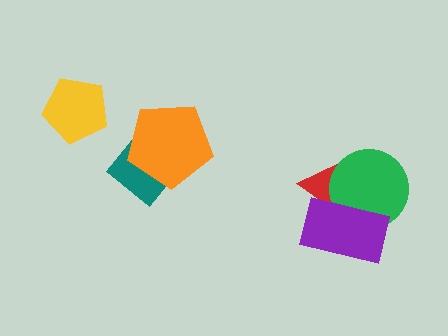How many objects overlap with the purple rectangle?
2 objects overlap with the purple rectangle.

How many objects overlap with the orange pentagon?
1 object overlaps with the orange pentagon.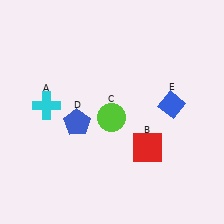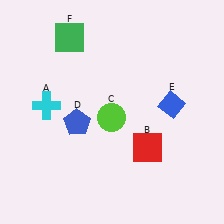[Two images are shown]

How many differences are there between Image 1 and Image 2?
There is 1 difference between the two images.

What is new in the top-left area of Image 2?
A green square (F) was added in the top-left area of Image 2.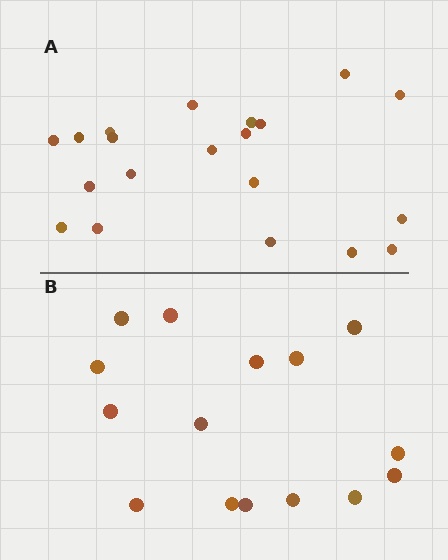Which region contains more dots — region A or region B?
Region A (the top region) has more dots.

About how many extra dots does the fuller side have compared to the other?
Region A has about 5 more dots than region B.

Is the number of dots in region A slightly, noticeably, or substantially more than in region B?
Region A has noticeably more, but not dramatically so. The ratio is roughly 1.3 to 1.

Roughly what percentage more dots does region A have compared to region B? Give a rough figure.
About 35% more.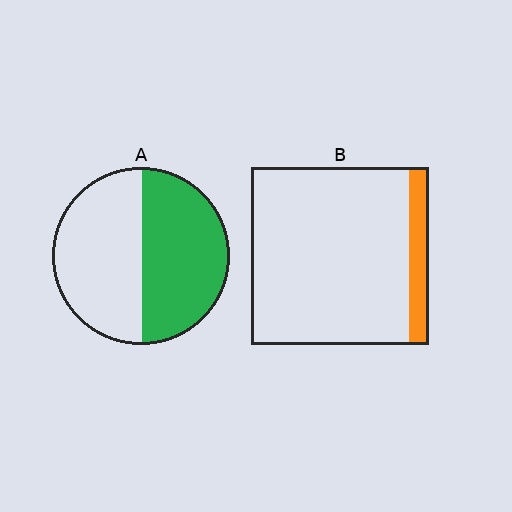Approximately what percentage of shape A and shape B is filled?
A is approximately 50% and B is approximately 10%.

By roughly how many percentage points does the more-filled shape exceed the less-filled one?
By roughly 40 percentage points (A over B).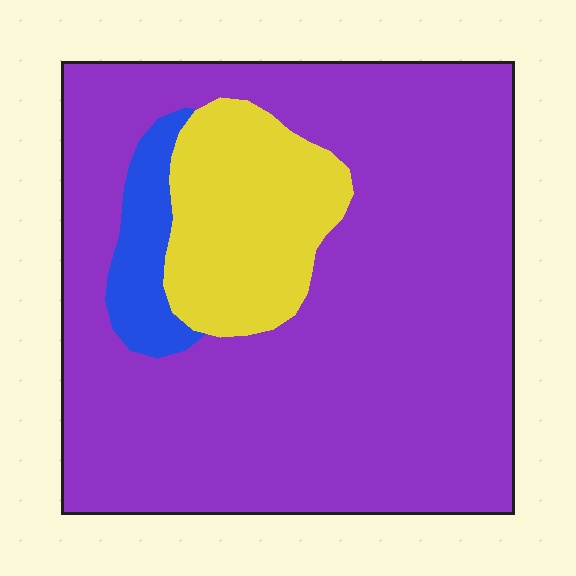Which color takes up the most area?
Purple, at roughly 80%.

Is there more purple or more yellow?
Purple.